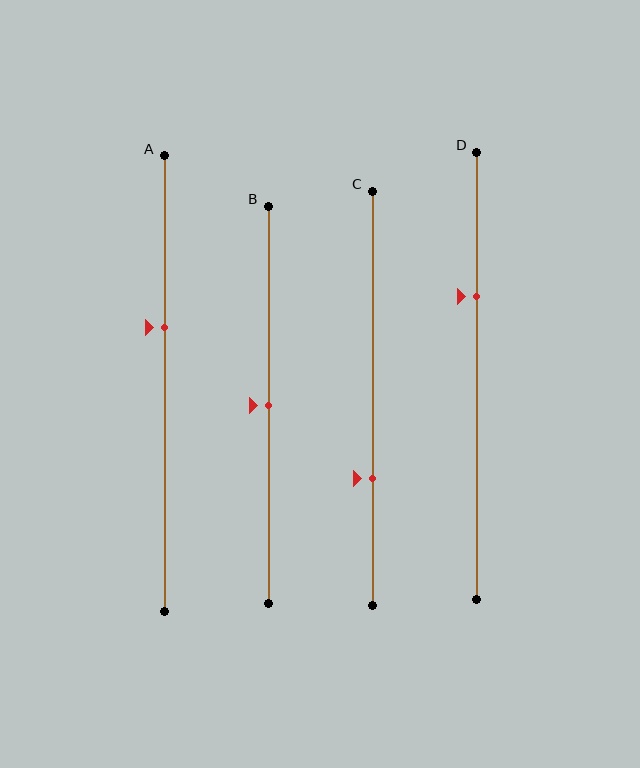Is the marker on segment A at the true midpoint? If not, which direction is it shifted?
No, the marker on segment A is shifted upward by about 12% of the segment length.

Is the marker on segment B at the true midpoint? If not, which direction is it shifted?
Yes, the marker on segment B is at the true midpoint.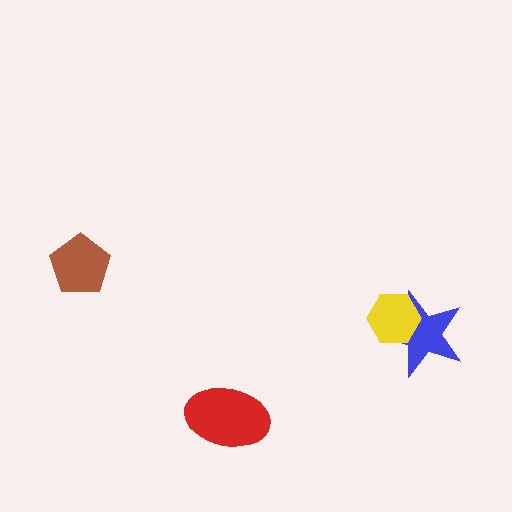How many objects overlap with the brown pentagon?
0 objects overlap with the brown pentagon.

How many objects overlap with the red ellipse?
0 objects overlap with the red ellipse.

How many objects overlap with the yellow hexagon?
1 object overlaps with the yellow hexagon.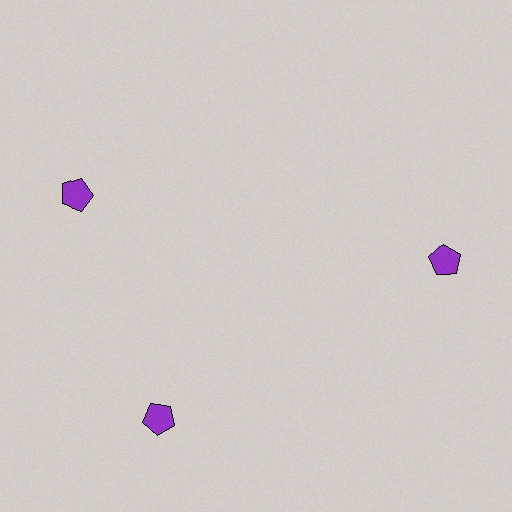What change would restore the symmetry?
The symmetry would be restored by rotating it back into even spacing with its neighbors so that all 3 pentagons sit at equal angles and equal distance from the center.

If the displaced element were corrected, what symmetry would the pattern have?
It would have 3-fold rotational symmetry — the pattern would map onto itself every 120 degrees.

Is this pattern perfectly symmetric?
No. The 3 purple pentagons are arranged in a ring, but one element near the 11 o'clock position is rotated out of alignment along the ring, breaking the 3-fold rotational symmetry.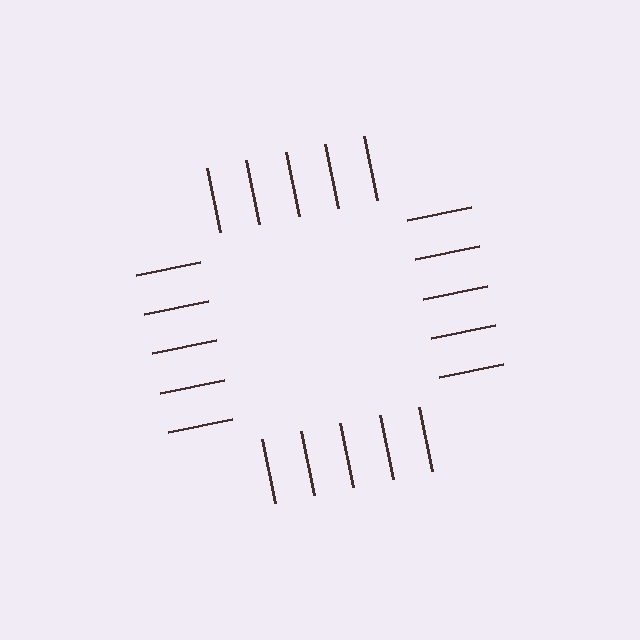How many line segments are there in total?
20 — 5 along each of the 4 edges.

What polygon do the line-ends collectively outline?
An illusory square — the line segments terminate on its edges but no continuous stroke is drawn.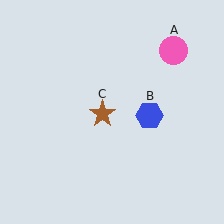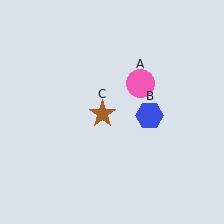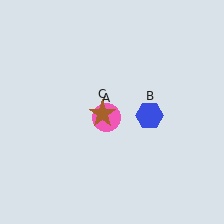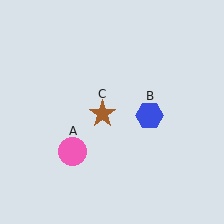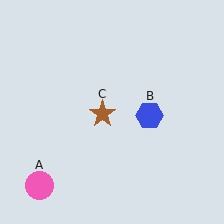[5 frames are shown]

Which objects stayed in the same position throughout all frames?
Blue hexagon (object B) and brown star (object C) remained stationary.